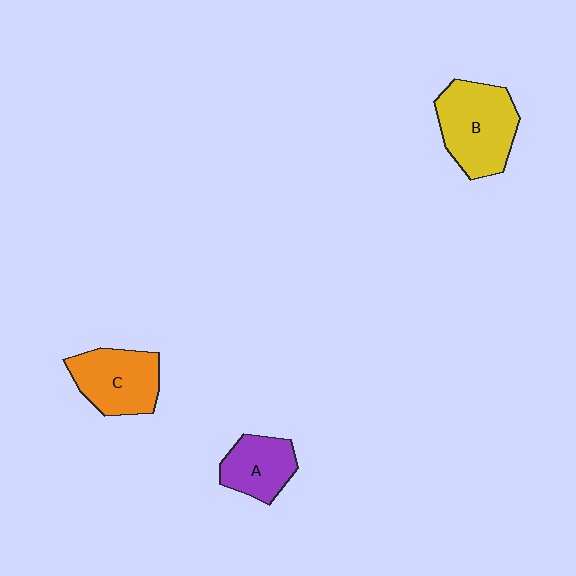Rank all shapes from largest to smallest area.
From largest to smallest: B (yellow), C (orange), A (purple).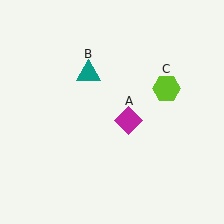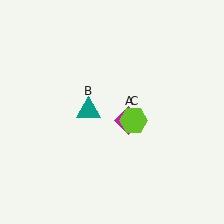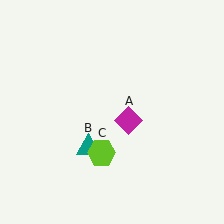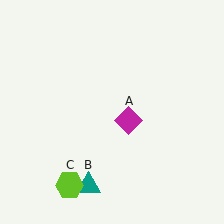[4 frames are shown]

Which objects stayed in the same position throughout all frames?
Magenta diamond (object A) remained stationary.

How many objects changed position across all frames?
2 objects changed position: teal triangle (object B), lime hexagon (object C).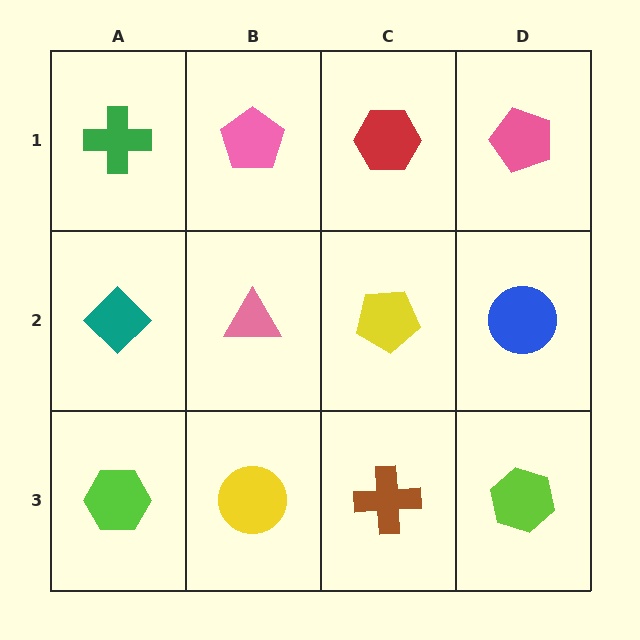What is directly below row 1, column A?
A teal diamond.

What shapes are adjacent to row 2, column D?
A pink pentagon (row 1, column D), a lime hexagon (row 3, column D), a yellow pentagon (row 2, column C).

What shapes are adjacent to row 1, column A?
A teal diamond (row 2, column A), a pink pentagon (row 1, column B).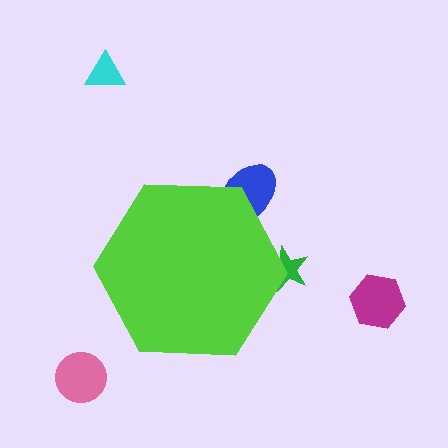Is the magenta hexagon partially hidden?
No, the magenta hexagon is fully visible.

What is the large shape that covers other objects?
A lime hexagon.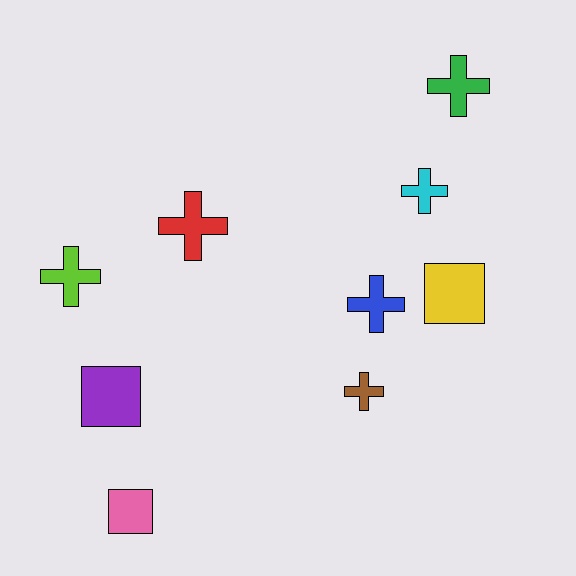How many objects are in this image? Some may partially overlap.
There are 9 objects.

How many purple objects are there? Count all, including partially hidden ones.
There is 1 purple object.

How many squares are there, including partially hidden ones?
There are 3 squares.